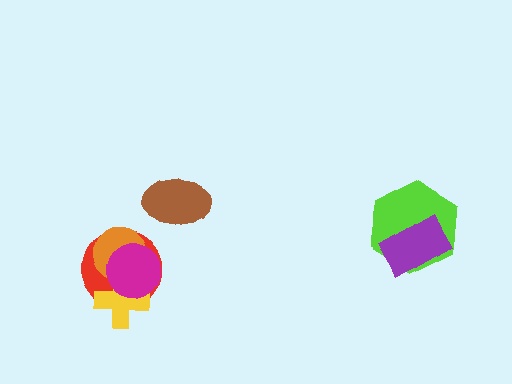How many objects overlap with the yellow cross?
3 objects overlap with the yellow cross.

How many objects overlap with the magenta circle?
3 objects overlap with the magenta circle.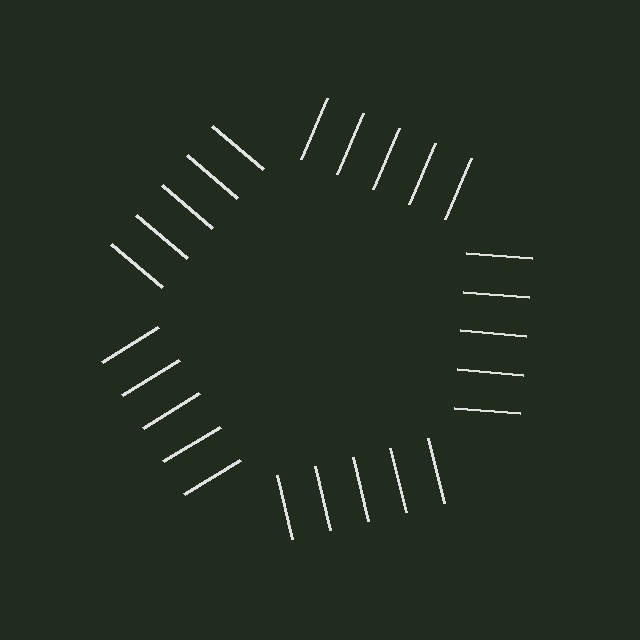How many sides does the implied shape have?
5 sides — the line-ends trace a pentagon.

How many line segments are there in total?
25 — 5 along each of the 5 edges.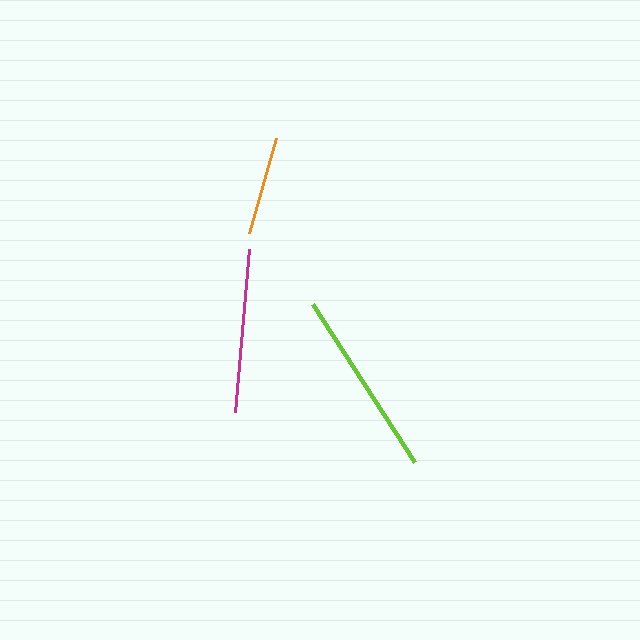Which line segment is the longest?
The lime line is the longest at approximately 188 pixels.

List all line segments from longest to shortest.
From longest to shortest: lime, magenta, orange.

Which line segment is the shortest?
The orange line is the shortest at approximately 98 pixels.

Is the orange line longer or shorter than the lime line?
The lime line is longer than the orange line.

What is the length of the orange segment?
The orange segment is approximately 98 pixels long.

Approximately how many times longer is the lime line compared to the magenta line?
The lime line is approximately 1.1 times the length of the magenta line.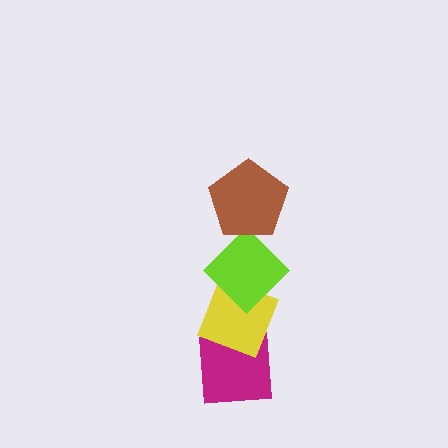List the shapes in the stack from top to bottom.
From top to bottom: the brown pentagon, the lime diamond, the yellow diamond, the magenta square.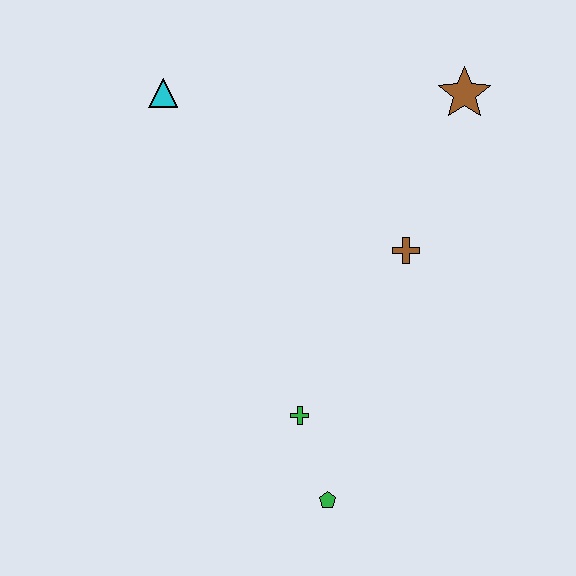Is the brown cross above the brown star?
No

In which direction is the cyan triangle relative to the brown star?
The cyan triangle is to the left of the brown star.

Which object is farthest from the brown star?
The green pentagon is farthest from the brown star.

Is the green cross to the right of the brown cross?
No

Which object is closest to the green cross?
The green pentagon is closest to the green cross.